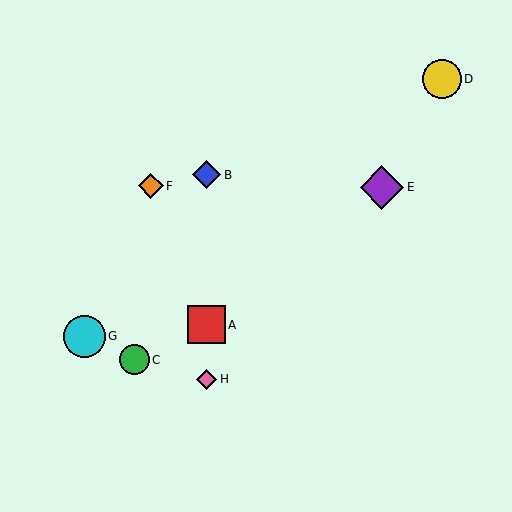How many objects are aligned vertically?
3 objects (A, B, H) are aligned vertically.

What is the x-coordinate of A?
Object A is at x≈207.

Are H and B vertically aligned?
Yes, both are at x≈207.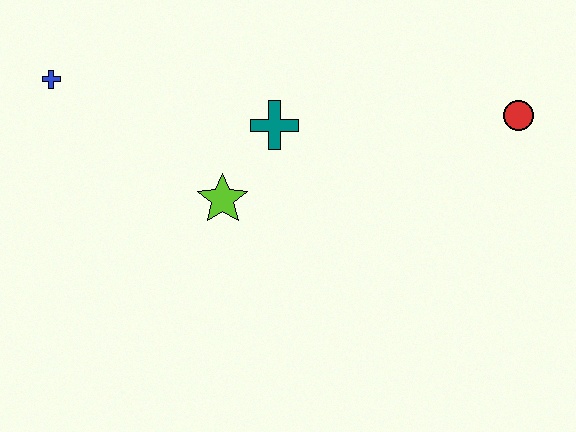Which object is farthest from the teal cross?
The red circle is farthest from the teal cross.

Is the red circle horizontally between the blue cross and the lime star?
No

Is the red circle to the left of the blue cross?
No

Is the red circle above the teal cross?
Yes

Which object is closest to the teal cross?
The lime star is closest to the teal cross.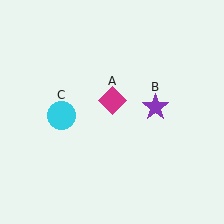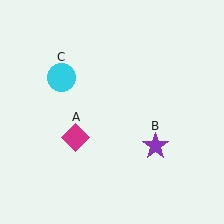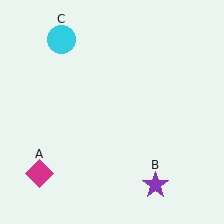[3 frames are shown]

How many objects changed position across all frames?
3 objects changed position: magenta diamond (object A), purple star (object B), cyan circle (object C).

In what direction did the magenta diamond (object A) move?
The magenta diamond (object A) moved down and to the left.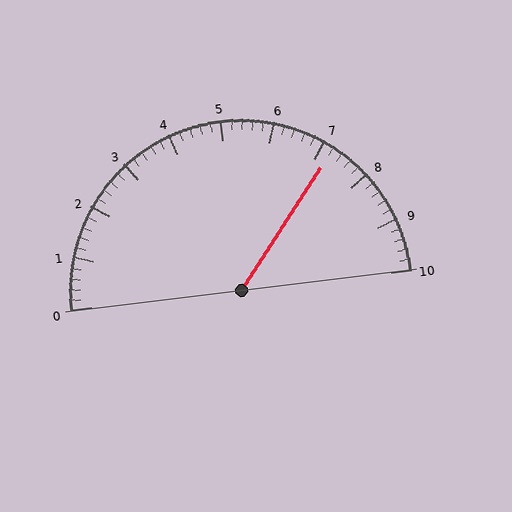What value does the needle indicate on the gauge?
The needle indicates approximately 7.2.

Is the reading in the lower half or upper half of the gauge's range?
The reading is in the upper half of the range (0 to 10).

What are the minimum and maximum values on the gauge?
The gauge ranges from 0 to 10.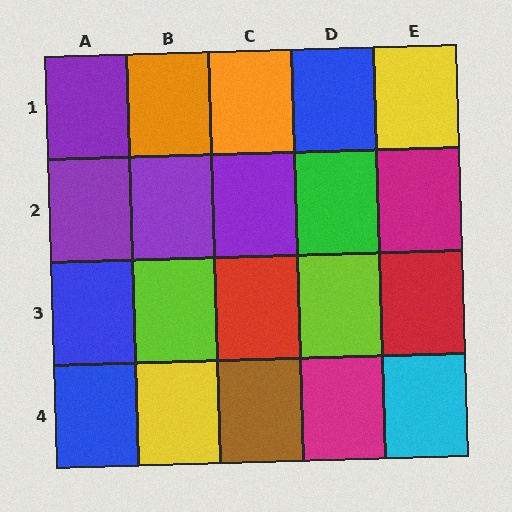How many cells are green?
1 cell is green.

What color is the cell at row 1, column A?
Purple.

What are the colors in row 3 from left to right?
Blue, lime, red, lime, red.